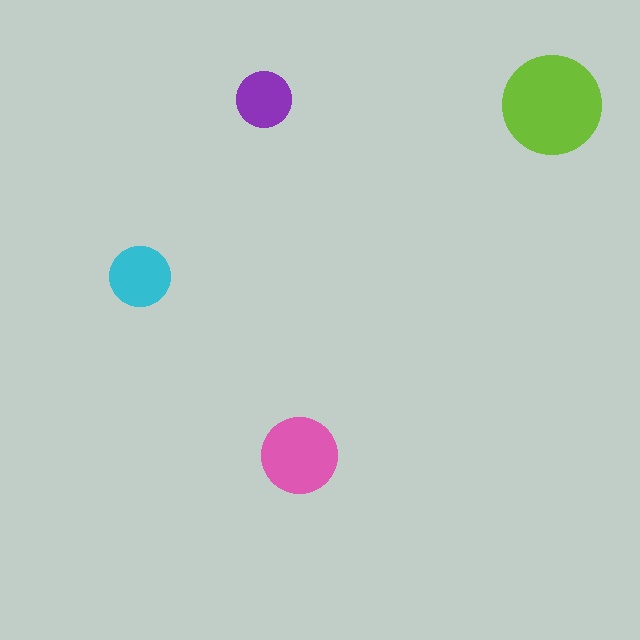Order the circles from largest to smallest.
the lime one, the pink one, the cyan one, the purple one.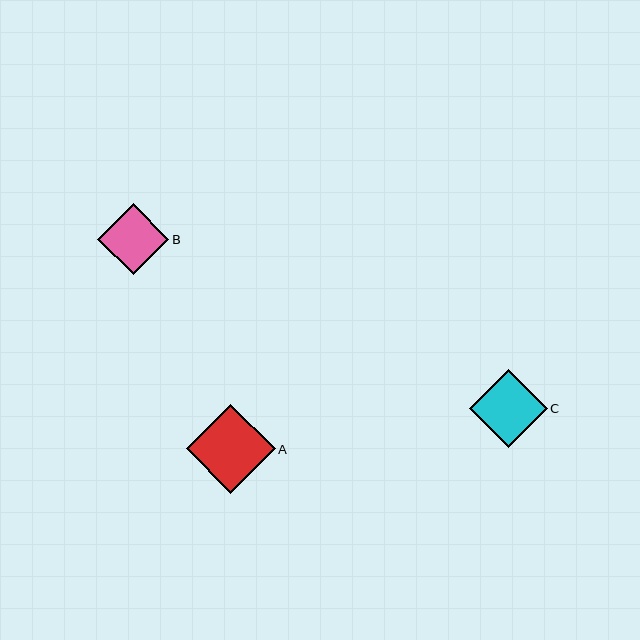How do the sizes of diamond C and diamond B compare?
Diamond C and diamond B are approximately the same size.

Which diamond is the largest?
Diamond A is the largest with a size of approximately 89 pixels.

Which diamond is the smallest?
Diamond B is the smallest with a size of approximately 71 pixels.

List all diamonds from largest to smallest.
From largest to smallest: A, C, B.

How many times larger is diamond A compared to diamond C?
Diamond A is approximately 1.1 times the size of diamond C.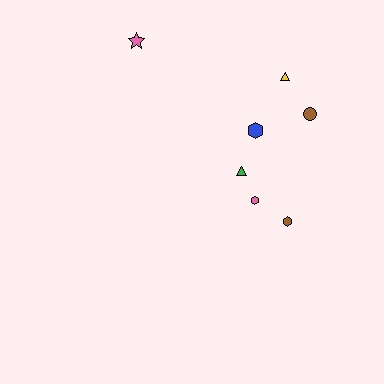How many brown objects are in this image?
There are 2 brown objects.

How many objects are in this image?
There are 7 objects.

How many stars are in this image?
There is 1 star.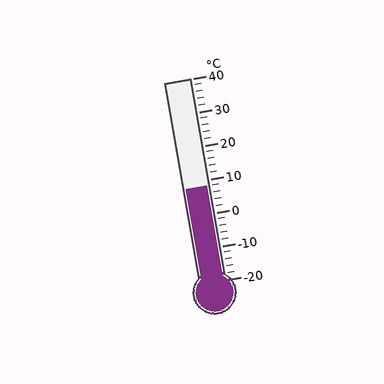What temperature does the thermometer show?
The thermometer shows approximately 8°C.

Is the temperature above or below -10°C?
The temperature is above -10°C.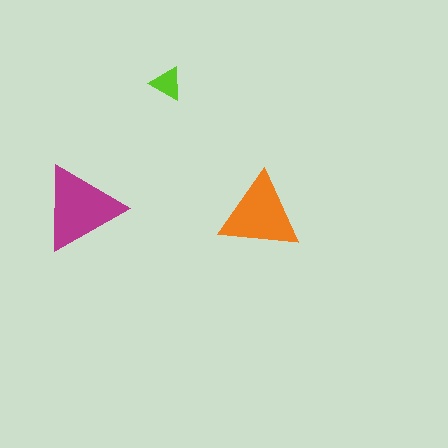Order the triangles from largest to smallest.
the magenta one, the orange one, the lime one.